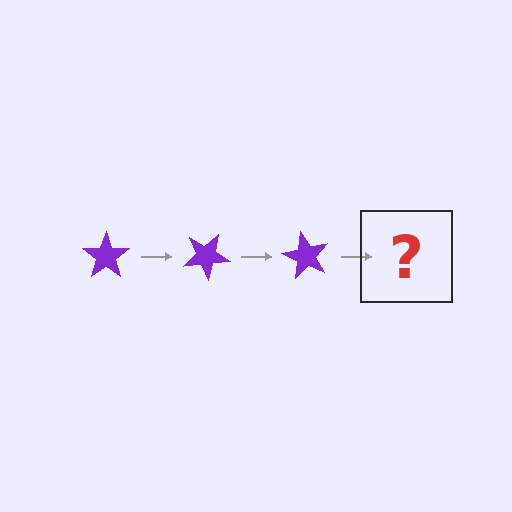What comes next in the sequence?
The next element should be a purple star rotated 90 degrees.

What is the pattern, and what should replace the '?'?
The pattern is that the star rotates 30 degrees each step. The '?' should be a purple star rotated 90 degrees.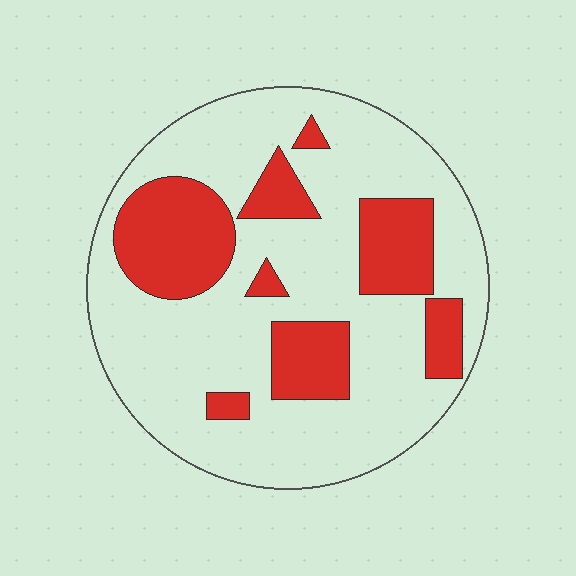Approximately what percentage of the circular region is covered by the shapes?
Approximately 25%.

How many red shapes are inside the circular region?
8.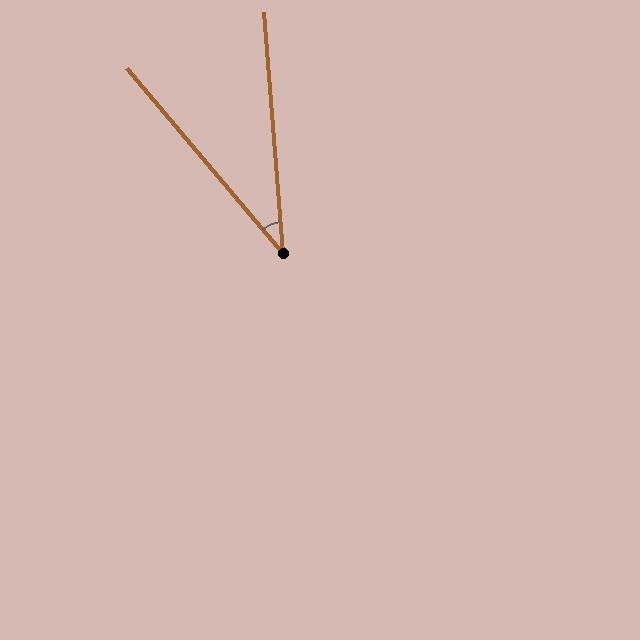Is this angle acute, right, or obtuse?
It is acute.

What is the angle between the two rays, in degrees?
Approximately 36 degrees.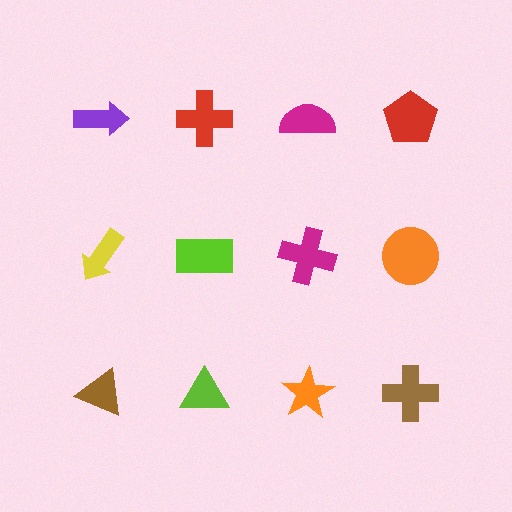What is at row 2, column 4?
An orange circle.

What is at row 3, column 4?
A brown cross.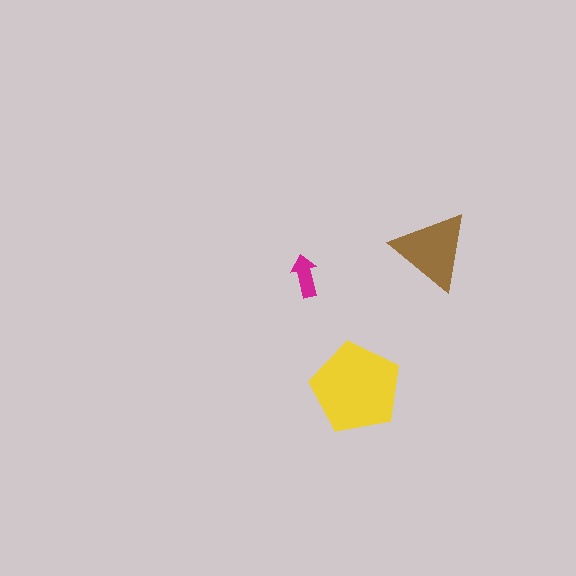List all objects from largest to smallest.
The yellow pentagon, the brown triangle, the magenta arrow.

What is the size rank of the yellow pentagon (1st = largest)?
1st.